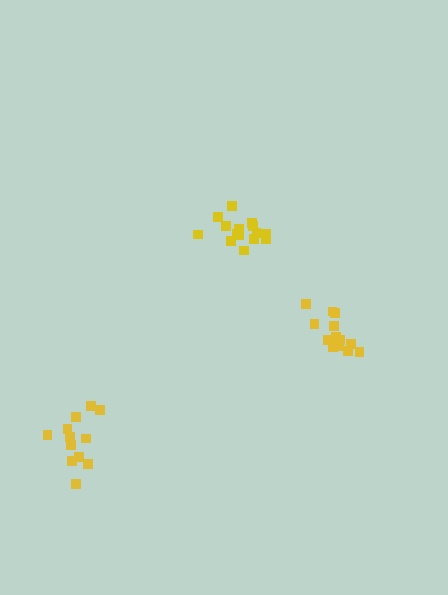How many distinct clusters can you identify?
There are 3 distinct clusters.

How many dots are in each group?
Group 1: 15 dots, Group 2: 12 dots, Group 3: 14 dots (41 total).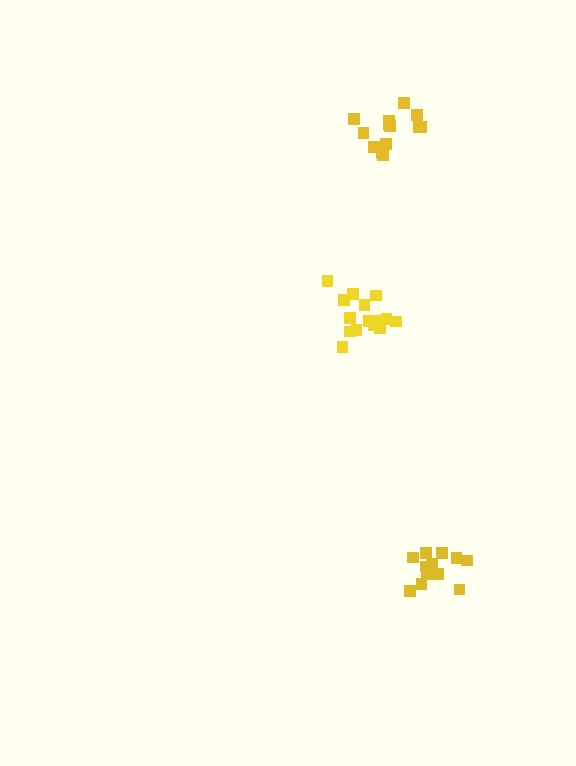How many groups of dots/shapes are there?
There are 3 groups.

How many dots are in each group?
Group 1: 13 dots, Group 2: 13 dots, Group 3: 15 dots (41 total).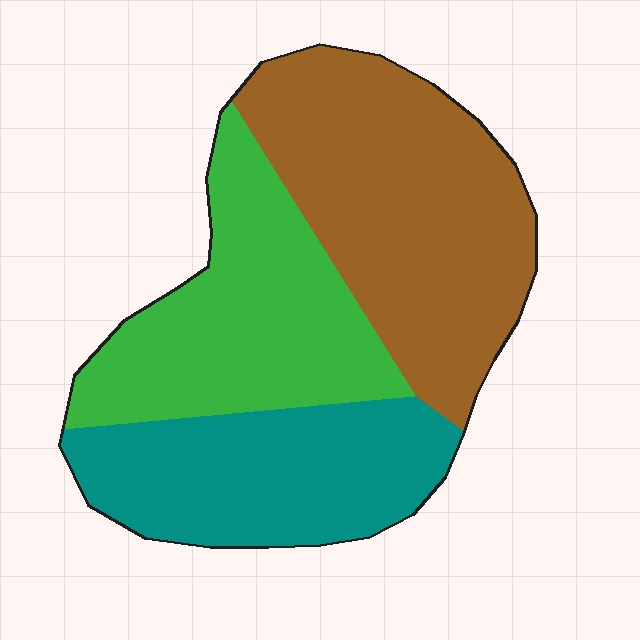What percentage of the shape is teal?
Teal covers 28% of the shape.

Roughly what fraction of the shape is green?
Green covers 31% of the shape.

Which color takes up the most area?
Brown, at roughly 40%.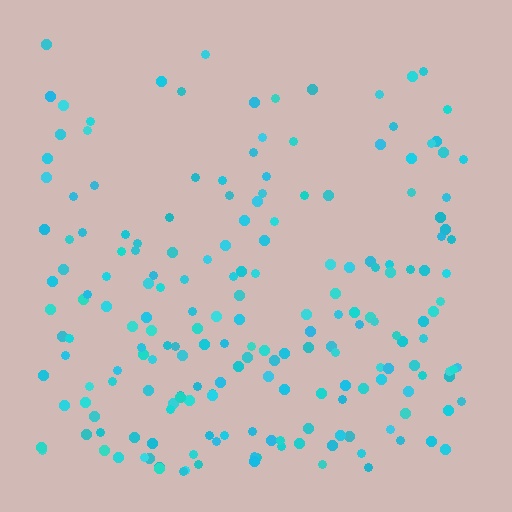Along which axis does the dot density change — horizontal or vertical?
Vertical.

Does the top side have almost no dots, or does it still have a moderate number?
Still a moderate number, just noticeably fewer than the bottom.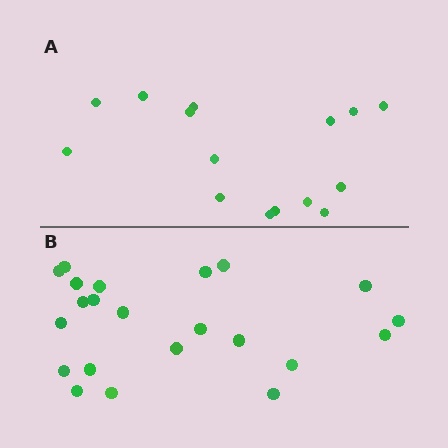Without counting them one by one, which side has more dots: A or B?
Region B (the bottom region) has more dots.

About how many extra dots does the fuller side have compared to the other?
Region B has roughly 8 or so more dots than region A.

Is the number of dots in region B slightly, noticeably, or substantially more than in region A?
Region B has substantially more. The ratio is roughly 1.5 to 1.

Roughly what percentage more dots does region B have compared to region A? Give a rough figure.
About 45% more.